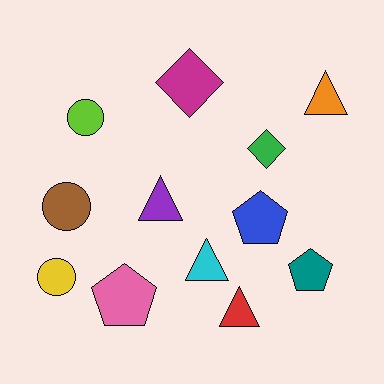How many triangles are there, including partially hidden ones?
There are 4 triangles.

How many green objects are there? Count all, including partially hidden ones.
There is 1 green object.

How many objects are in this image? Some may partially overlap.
There are 12 objects.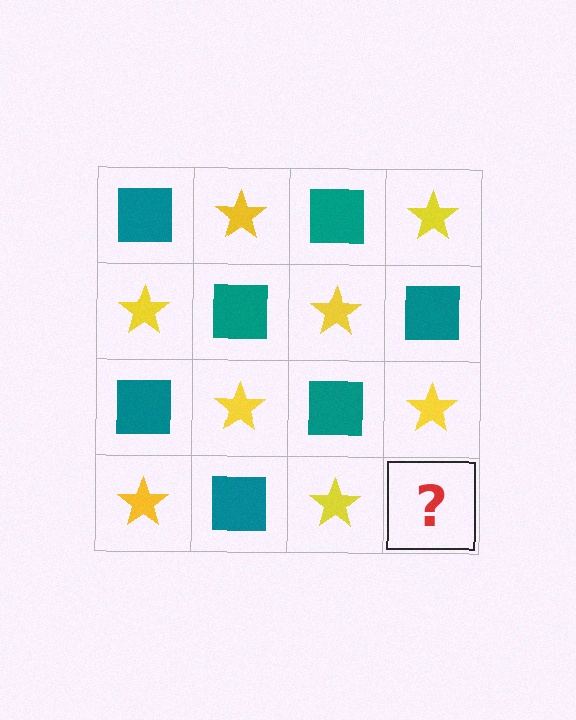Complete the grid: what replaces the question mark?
The question mark should be replaced with a teal square.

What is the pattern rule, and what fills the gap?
The rule is that it alternates teal square and yellow star in a checkerboard pattern. The gap should be filled with a teal square.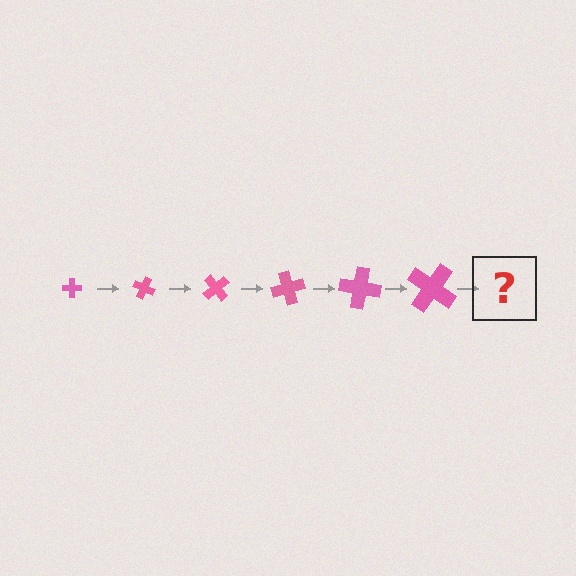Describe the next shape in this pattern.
It should be a cross, larger than the previous one and rotated 150 degrees from the start.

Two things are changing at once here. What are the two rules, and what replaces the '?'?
The two rules are that the cross grows larger each step and it rotates 25 degrees each step. The '?' should be a cross, larger than the previous one and rotated 150 degrees from the start.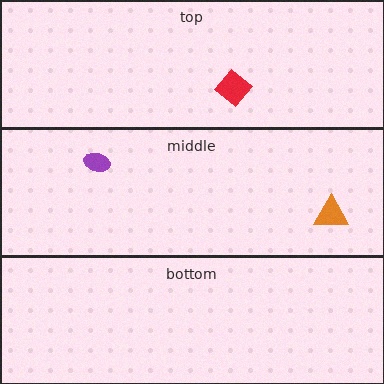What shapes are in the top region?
The red diamond.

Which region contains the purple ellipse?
The middle region.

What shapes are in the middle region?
The purple ellipse, the orange triangle.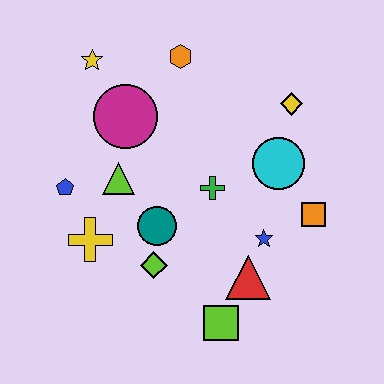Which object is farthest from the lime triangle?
The orange square is farthest from the lime triangle.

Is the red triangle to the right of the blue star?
No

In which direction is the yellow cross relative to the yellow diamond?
The yellow cross is to the left of the yellow diamond.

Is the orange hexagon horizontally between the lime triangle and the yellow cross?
No